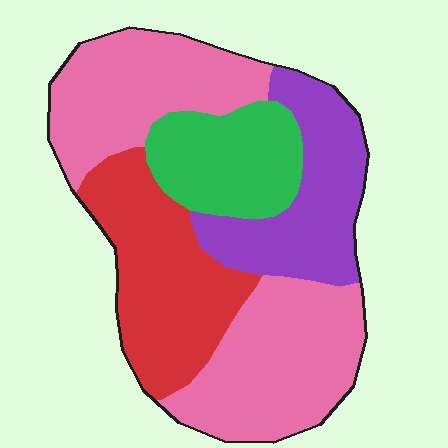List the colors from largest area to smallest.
From largest to smallest: pink, red, purple, green.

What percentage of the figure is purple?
Purple covers 19% of the figure.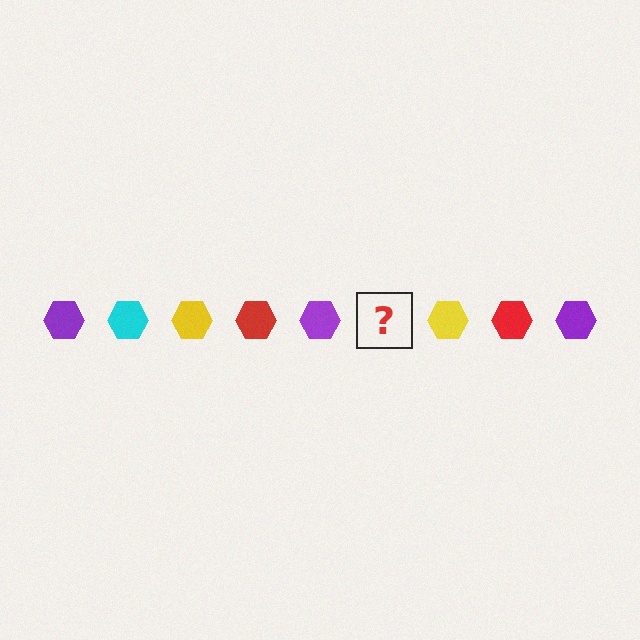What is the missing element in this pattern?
The missing element is a cyan hexagon.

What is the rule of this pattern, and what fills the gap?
The rule is that the pattern cycles through purple, cyan, yellow, red hexagons. The gap should be filled with a cyan hexagon.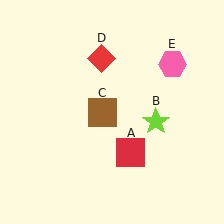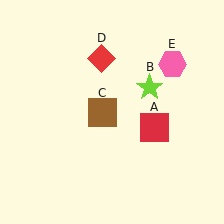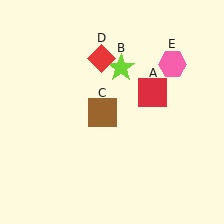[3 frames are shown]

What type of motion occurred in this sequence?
The red square (object A), lime star (object B) rotated counterclockwise around the center of the scene.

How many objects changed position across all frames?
2 objects changed position: red square (object A), lime star (object B).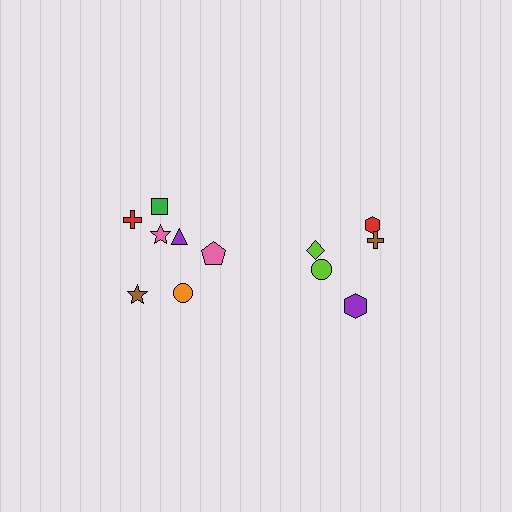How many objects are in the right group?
There are 5 objects.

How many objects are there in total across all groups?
There are 12 objects.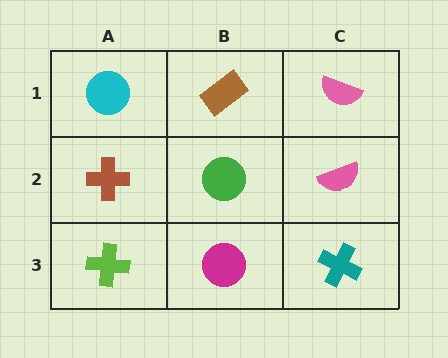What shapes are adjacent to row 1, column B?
A green circle (row 2, column B), a cyan circle (row 1, column A), a pink semicircle (row 1, column C).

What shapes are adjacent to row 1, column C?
A pink semicircle (row 2, column C), a brown rectangle (row 1, column B).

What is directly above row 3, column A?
A brown cross.